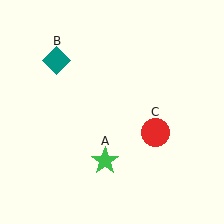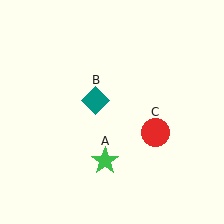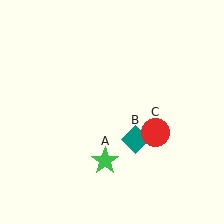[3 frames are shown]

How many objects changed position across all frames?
1 object changed position: teal diamond (object B).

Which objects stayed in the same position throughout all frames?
Green star (object A) and red circle (object C) remained stationary.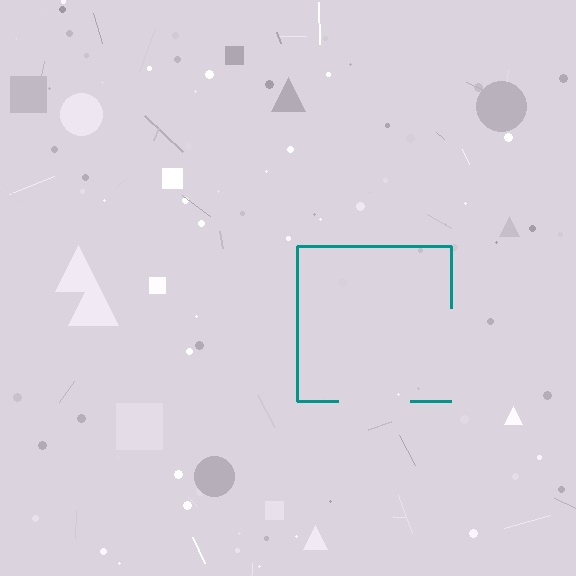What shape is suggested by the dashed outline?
The dashed outline suggests a square.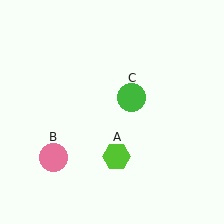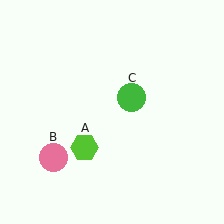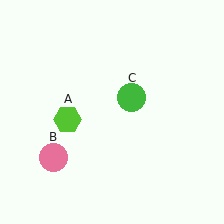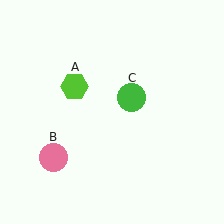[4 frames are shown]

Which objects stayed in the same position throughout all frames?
Pink circle (object B) and green circle (object C) remained stationary.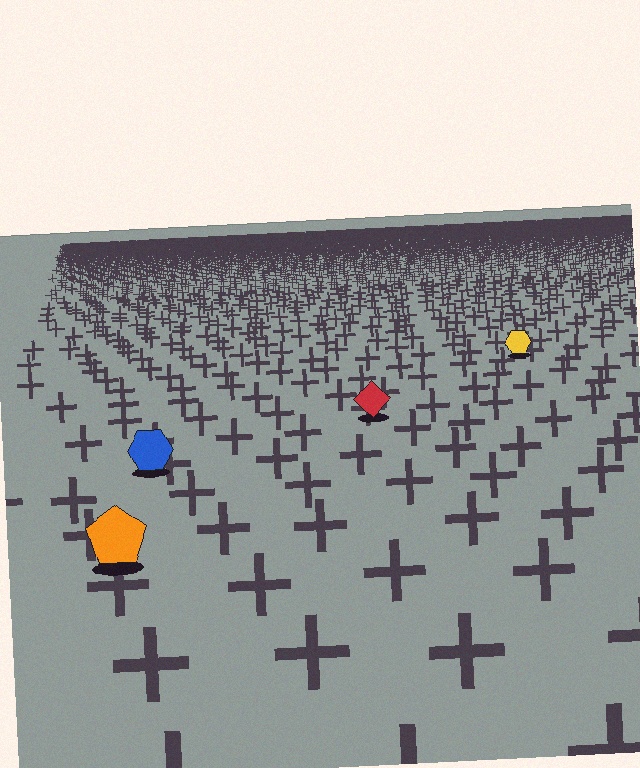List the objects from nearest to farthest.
From nearest to farthest: the orange pentagon, the blue hexagon, the red diamond, the yellow hexagon.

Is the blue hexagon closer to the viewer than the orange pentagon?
No. The orange pentagon is closer — you can tell from the texture gradient: the ground texture is coarser near it.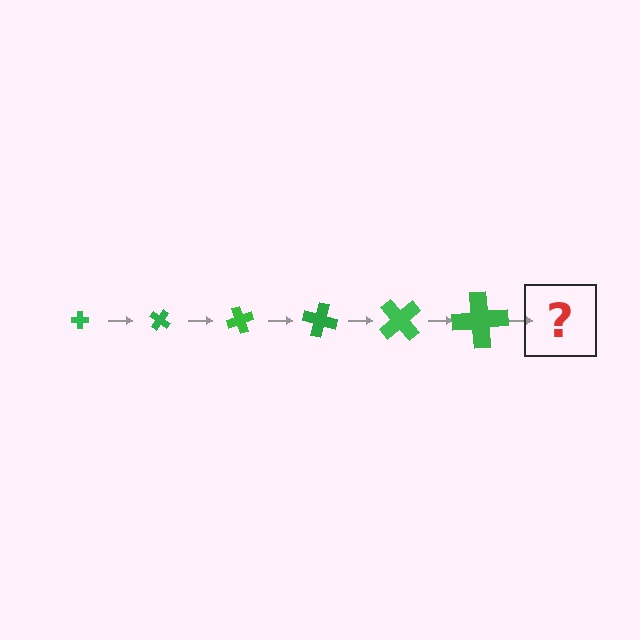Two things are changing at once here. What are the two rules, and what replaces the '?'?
The two rules are that the cross grows larger each step and it rotates 35 degrees each step. The '?' should be a cross, larger than the previous one and rotated 210 degrees from the start.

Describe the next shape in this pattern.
It should be a cross, larger than the previous one and rotated 210 degrees from the start.